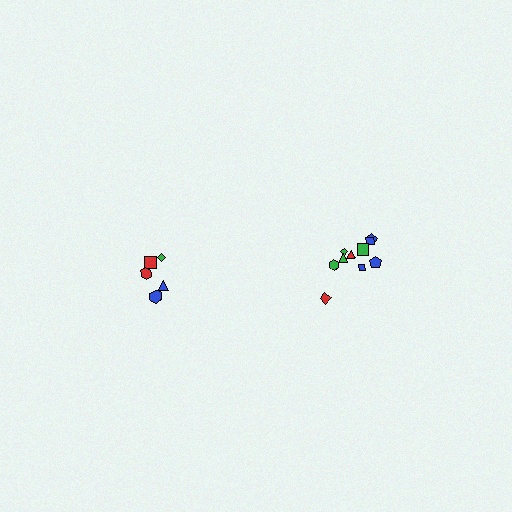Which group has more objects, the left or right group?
The right group.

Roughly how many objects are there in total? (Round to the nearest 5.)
Roughly 15 objects in total.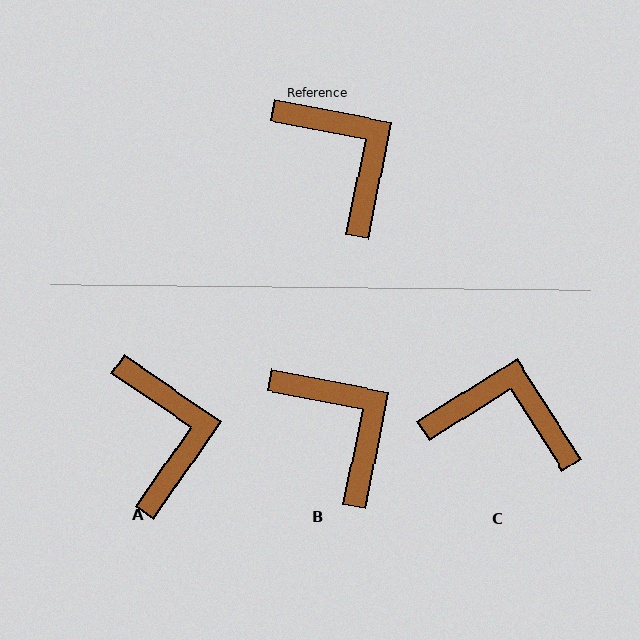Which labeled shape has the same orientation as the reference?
B.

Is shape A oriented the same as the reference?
No, it is off by about 23 degrees.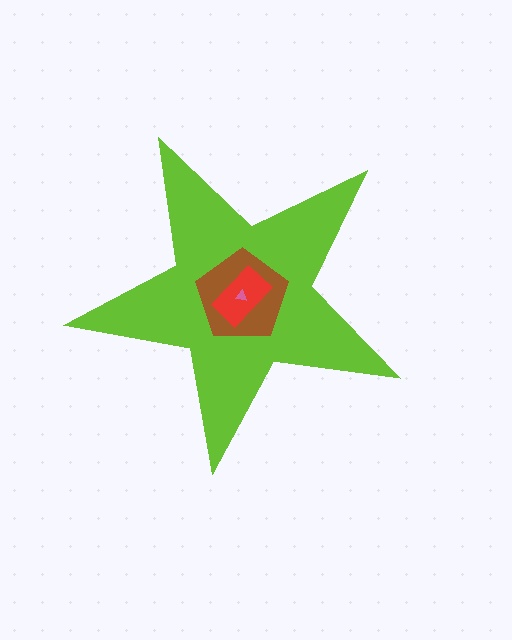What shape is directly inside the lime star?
The brown pentagon.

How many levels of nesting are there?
4.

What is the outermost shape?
The lime star.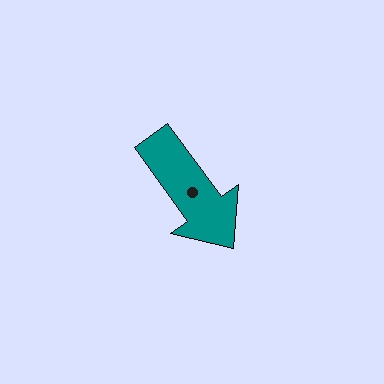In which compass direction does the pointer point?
Southeast.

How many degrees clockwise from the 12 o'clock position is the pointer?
Approximately 144 degrees.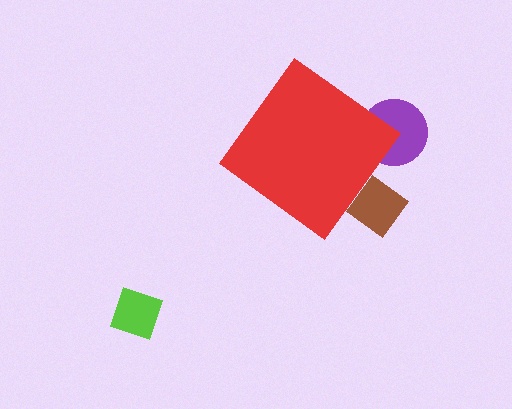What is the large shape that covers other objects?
A red diamond.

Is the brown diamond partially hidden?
Yes, the brown diamond is partially hidden behind the red diamond.